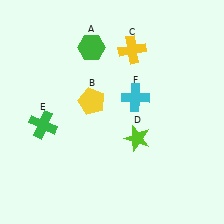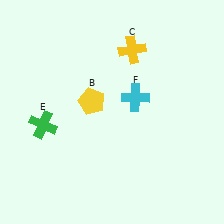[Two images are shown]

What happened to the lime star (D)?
The lime star (D) was removed in Image 2. It was in the bottom-right area of Image 1.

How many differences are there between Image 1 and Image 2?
There are 2 differences between the two images.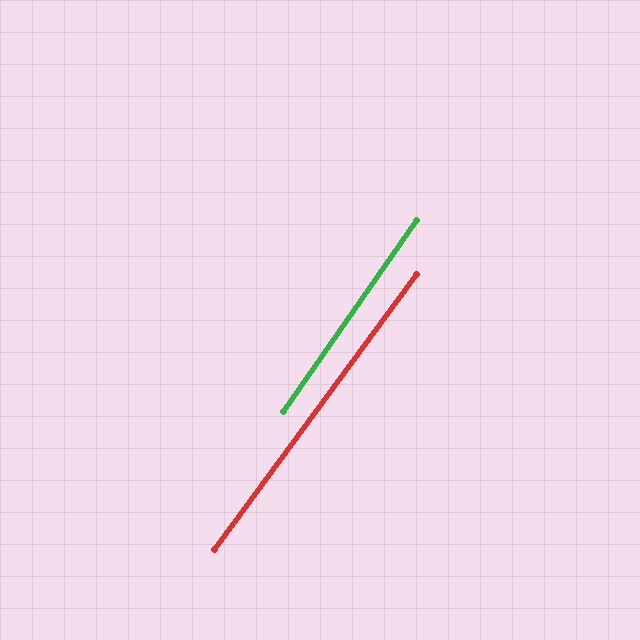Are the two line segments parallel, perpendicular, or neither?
Parallel — their directions differ by only 1.6°.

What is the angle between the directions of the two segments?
Approximately 2 degrees.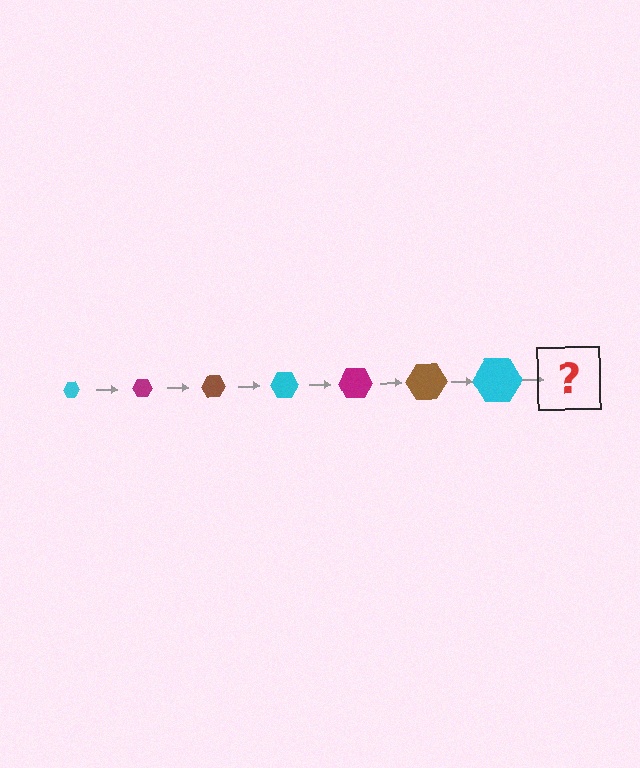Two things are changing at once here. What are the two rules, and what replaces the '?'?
The two rules are that the hexagon grows larger each step and the color cycles through cyan, magenta, and brown. The '?' should be a magenta hexagon, larger than the previous one.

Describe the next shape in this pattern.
It should be a magenta hexagon, larger than the previous one.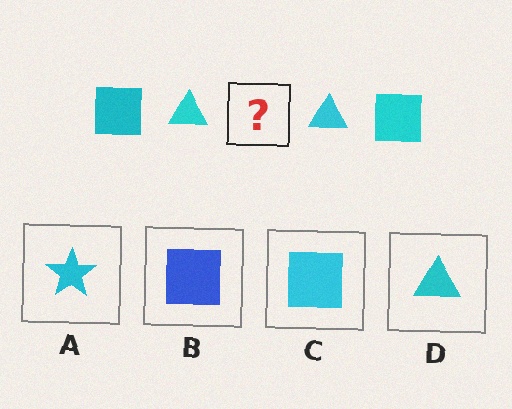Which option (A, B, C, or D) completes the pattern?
C.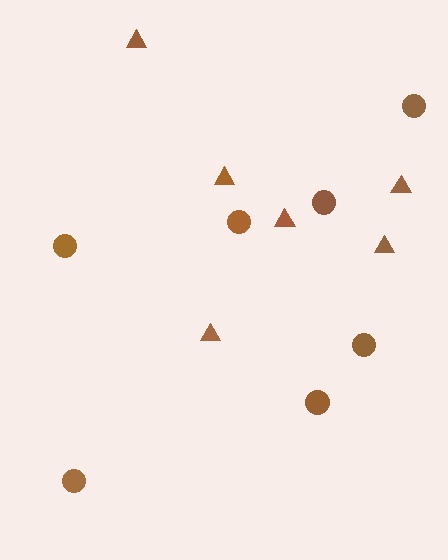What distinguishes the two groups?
There are 2 groups: one group of triangles (6) and one group of circles (7).